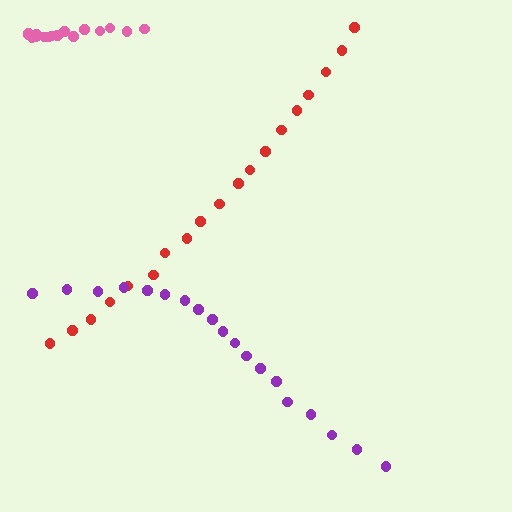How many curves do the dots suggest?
There are 3 distinct paths.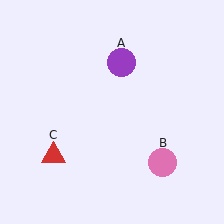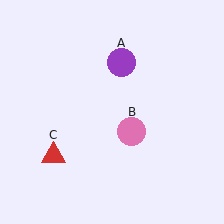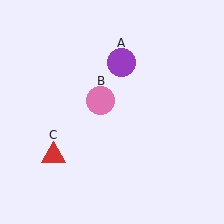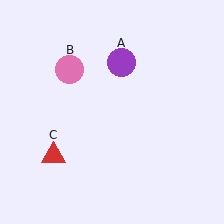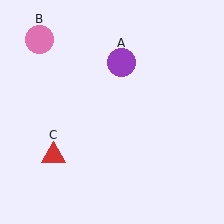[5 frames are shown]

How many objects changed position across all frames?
1 object changed position: pink circle (object B).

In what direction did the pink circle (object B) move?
The pink circle (object B) moved up and to the left.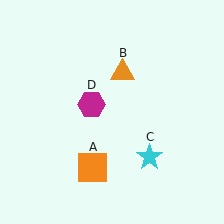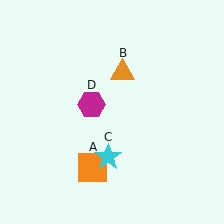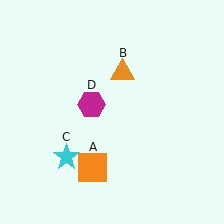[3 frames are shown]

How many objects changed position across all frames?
1 object changed position: cyan star (object C).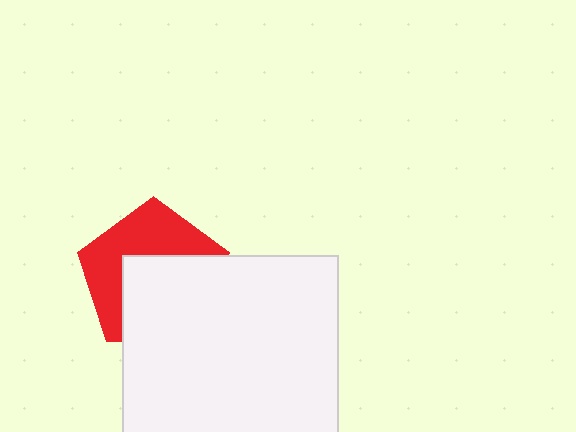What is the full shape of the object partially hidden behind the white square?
The partially hidden object is a red pentagon.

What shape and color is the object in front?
The object in front is a white square.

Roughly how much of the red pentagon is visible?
About half of it is visible (roughly 48%).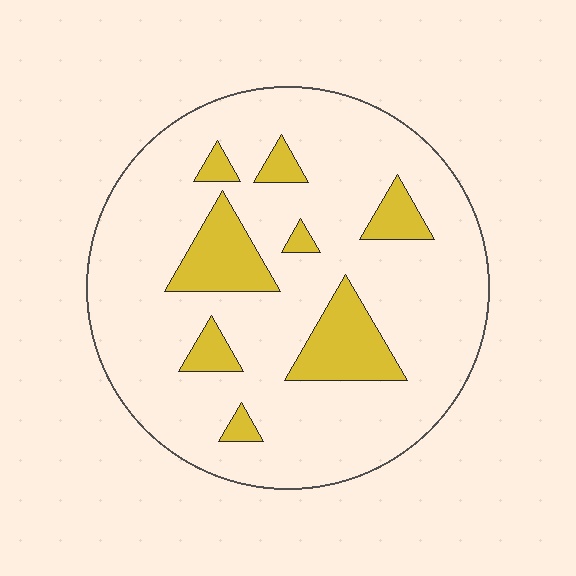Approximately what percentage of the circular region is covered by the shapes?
Approximately 15%.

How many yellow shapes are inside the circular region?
8.